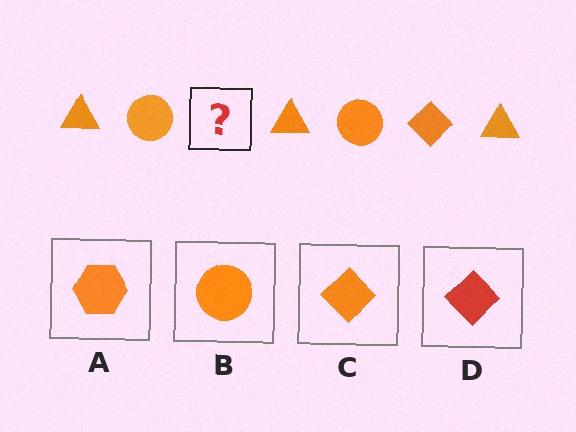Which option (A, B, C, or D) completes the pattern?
C.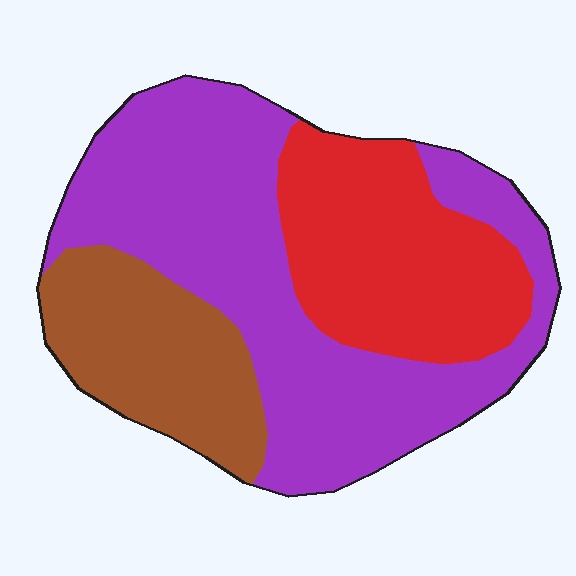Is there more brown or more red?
Red.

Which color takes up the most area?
Purple, at roughly 50%.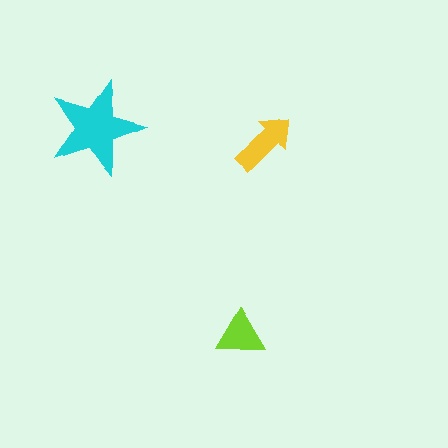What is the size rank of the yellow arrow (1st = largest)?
2nd.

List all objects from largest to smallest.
The cyan star, the yellow arrow, the lime triangle.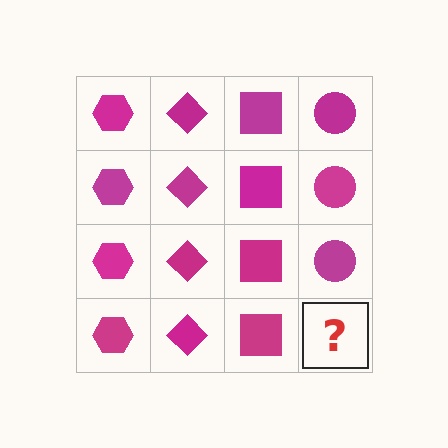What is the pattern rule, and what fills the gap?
The rule is that each column has a consistent shape. The gap should be filled with a magenta circle.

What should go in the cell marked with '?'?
The missing cell should contain a magenta circle.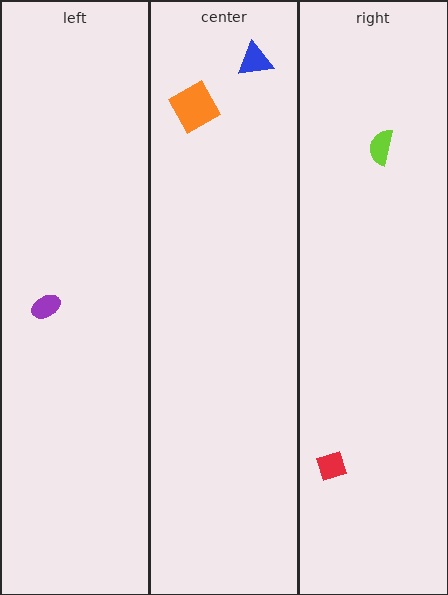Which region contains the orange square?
The center region.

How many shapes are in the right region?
2.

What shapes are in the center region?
The blue triangle, the orange square.